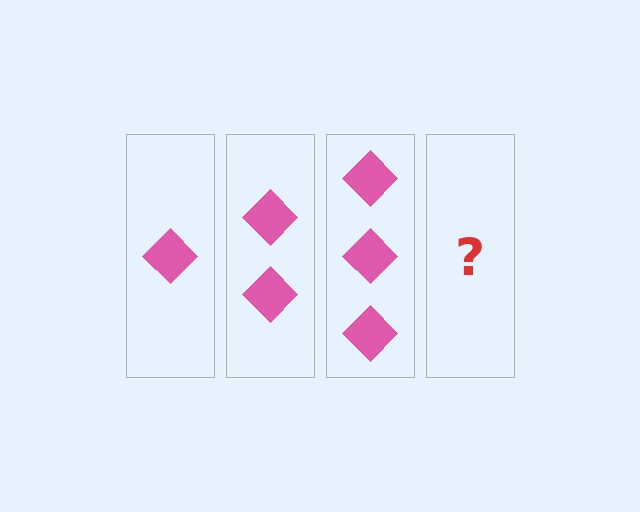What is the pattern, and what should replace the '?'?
The pattern is that each step adds one more diamond. The '?' should be 4 diamonds.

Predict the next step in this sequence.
The next step is 4 diamonds.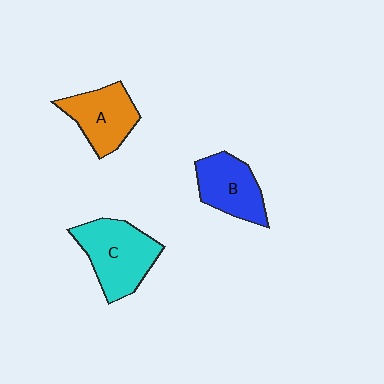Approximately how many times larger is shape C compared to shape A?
Approximately 1.3 times.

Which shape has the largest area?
Shape C (cyan).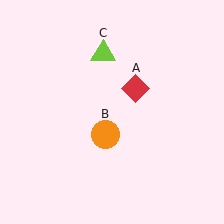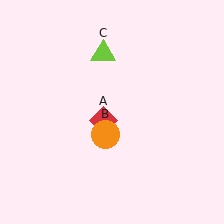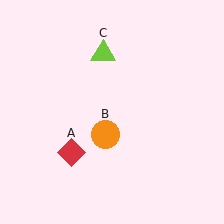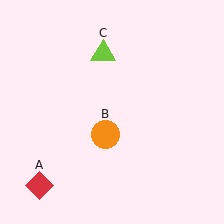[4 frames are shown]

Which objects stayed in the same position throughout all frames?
Orange circle (object B) and lime triangle (object C) remained stationary.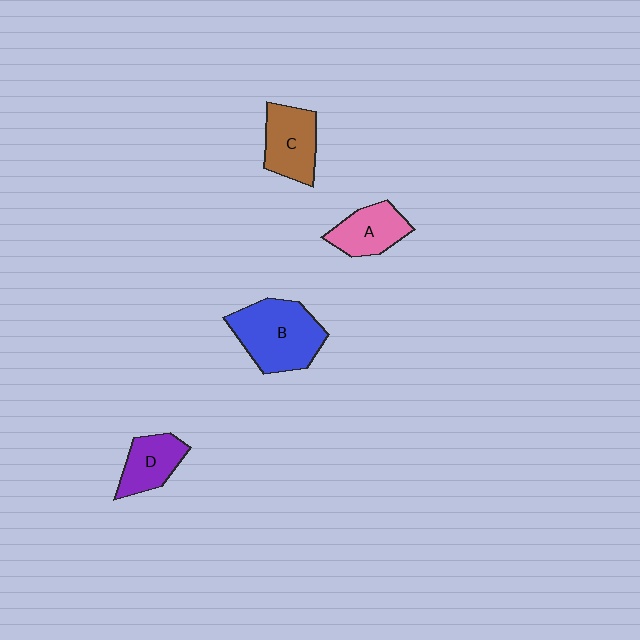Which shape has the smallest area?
Shape D (purple).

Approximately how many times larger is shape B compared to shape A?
Approximately 1.7 times.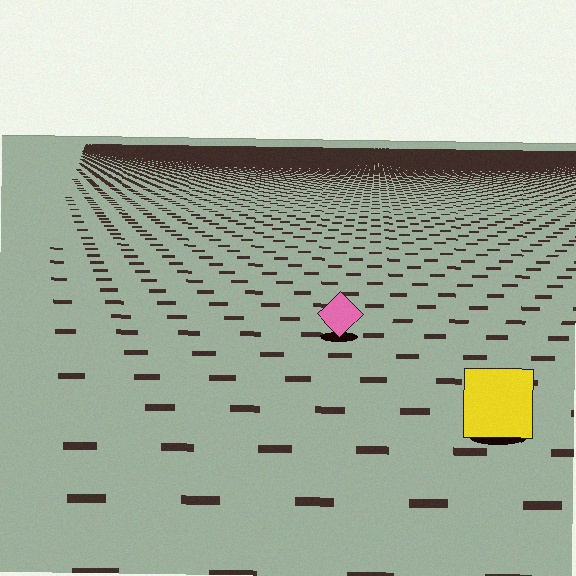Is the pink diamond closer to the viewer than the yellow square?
No. The yellow square is closer — you can tell from the texture gradient: the ground texture is coarser near it.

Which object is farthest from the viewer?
The pink diamond is farthest from the viewer. It appears smaller and the ground texture around it is denser.